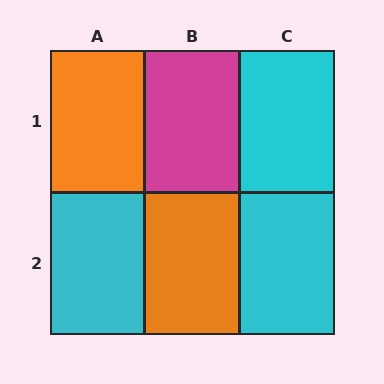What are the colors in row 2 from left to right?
Cyan, orange, cyan.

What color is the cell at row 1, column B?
Magenta.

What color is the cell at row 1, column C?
Cyan.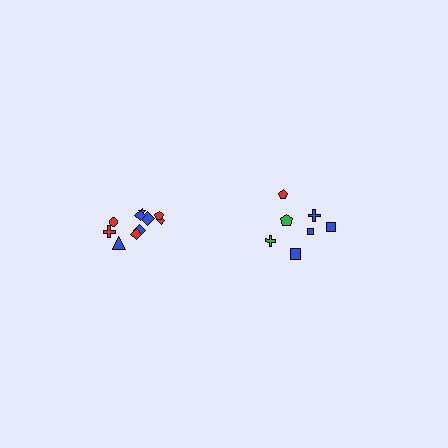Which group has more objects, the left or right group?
The left group.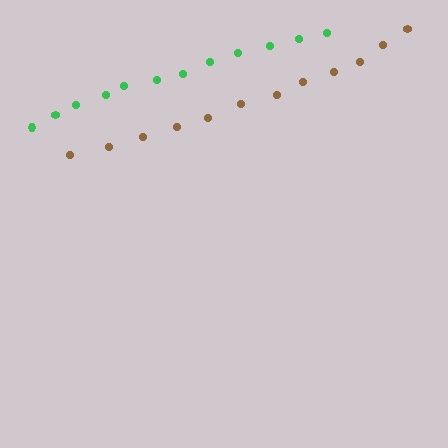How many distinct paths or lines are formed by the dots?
There are 2 distinct paths.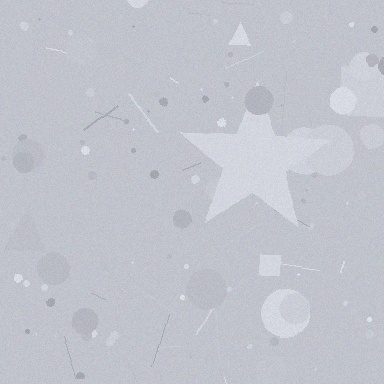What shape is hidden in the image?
A star is hidden in the image.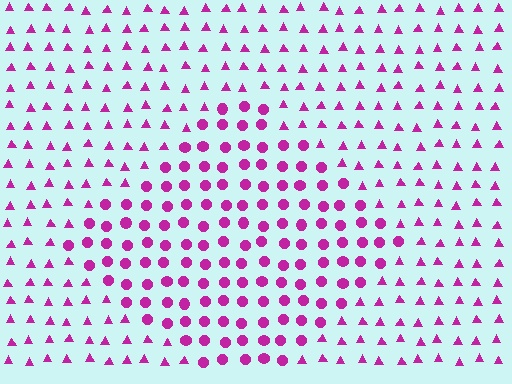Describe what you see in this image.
The image is filled with small magenta elements arranged in a uniform grid. A diamond-shaped region contains circles, while the surrounding area contains triangles. The boundary is defined purely by the change in element shape.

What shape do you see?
I see a diamond.